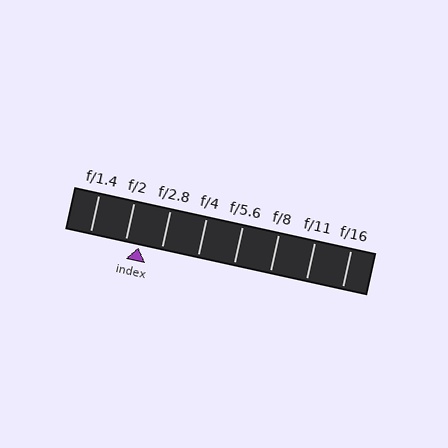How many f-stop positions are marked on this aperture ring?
There are 8 f-stop positions marked.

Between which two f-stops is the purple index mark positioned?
The index mark is between f/2 and f/2.8.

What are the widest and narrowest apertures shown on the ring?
The widest aperture shown is f/1.4 and the narrowest is f/16.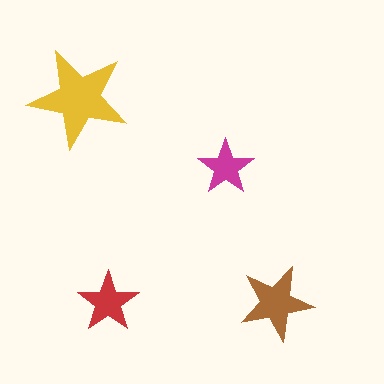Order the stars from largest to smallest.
the yellow one, the brown one, the red one, the magenta one.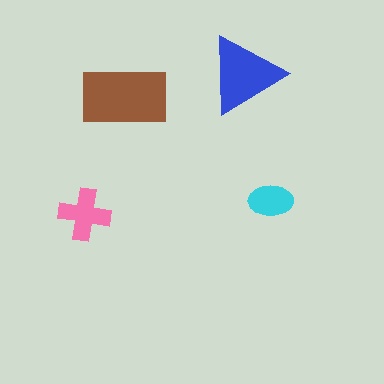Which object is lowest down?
The pink cross is bottommost.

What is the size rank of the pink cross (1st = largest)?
3rd.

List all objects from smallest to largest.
The cyan ellipse, the pink cross, the blue triangle, the brown rectangle.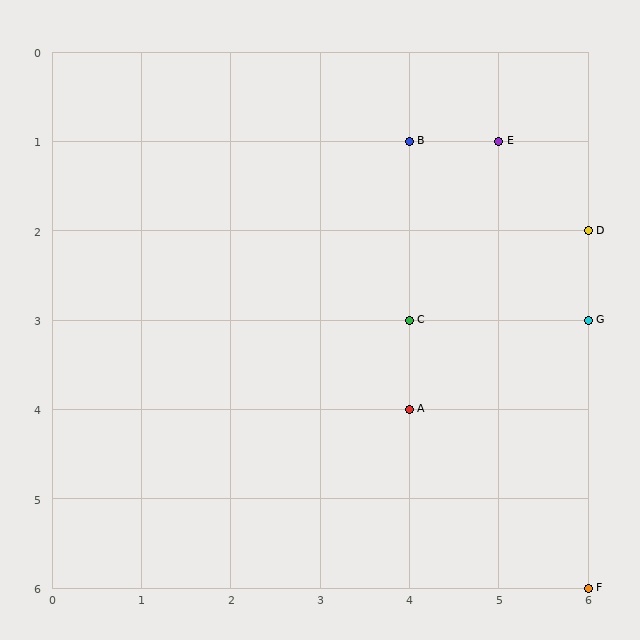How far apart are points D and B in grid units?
Points D and B are 2 columns and 1 row apart (about 2.2 grid units diagonally).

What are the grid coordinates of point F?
Point F is at grid coordinates (6, 6).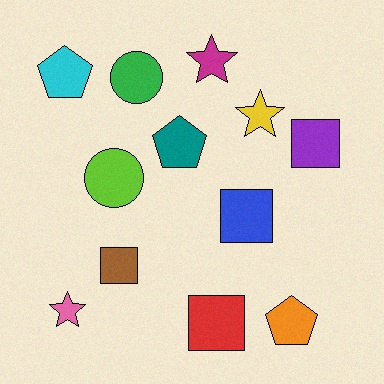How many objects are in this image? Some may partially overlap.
There are 12 objects.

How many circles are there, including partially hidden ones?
There are 2 circles.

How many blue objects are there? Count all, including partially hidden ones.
There is 1 blue object.